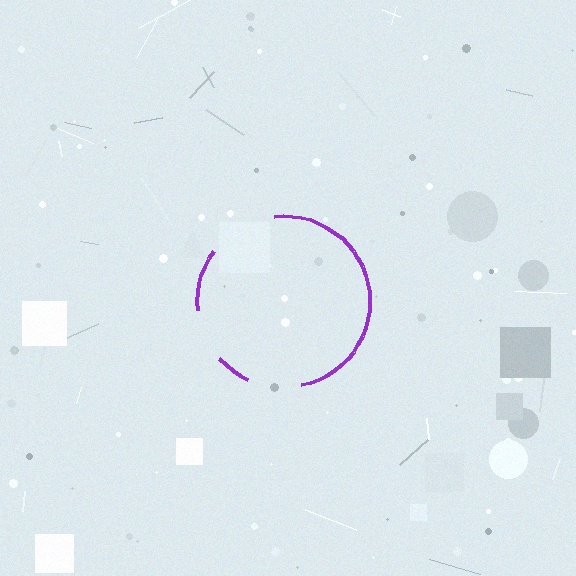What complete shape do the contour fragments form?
The contour fragments form a circle.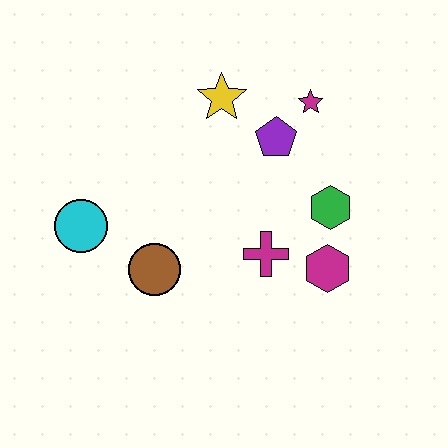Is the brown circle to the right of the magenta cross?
No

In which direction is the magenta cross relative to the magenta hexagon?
The magenta cross is to the left of the magenta hexagon.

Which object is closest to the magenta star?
The purple pentagon is closest to the magenta star.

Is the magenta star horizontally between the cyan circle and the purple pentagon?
No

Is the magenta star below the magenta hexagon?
No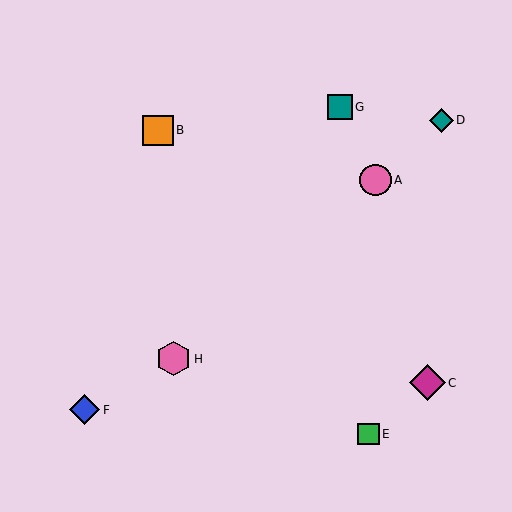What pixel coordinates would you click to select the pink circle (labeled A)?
Click at (375, 180) to select the pink circle A.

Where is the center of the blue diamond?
The center of the blue diamond is at (85, 410).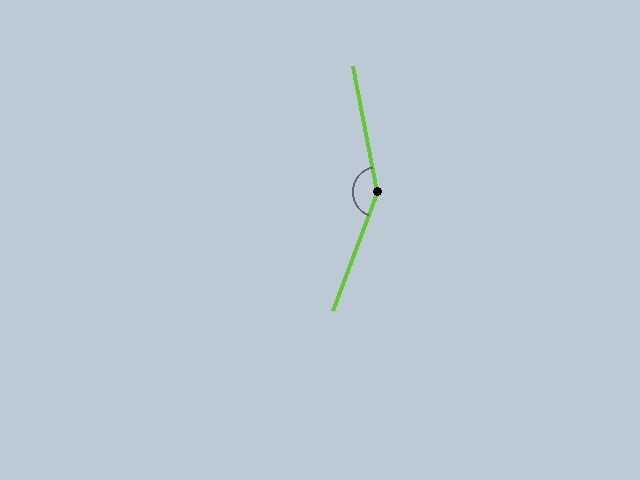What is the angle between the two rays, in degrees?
Approximately 149 degrees.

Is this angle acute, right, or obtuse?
It is obtuse.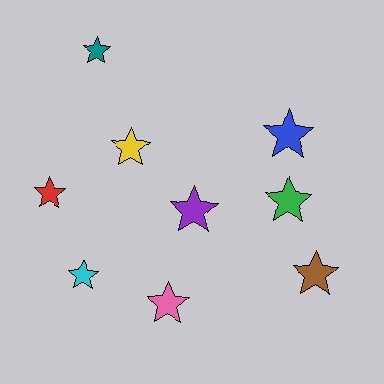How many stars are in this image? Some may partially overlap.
There are 9 stars.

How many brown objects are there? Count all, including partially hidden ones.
There is 1 brown object.